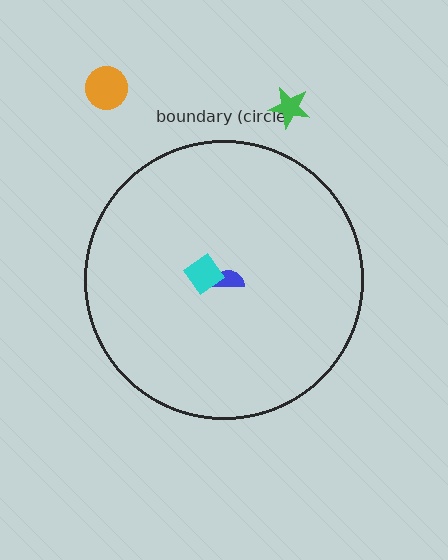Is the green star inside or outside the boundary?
Outside.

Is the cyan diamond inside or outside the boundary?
Inside.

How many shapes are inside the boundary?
2 inside, 2 outside.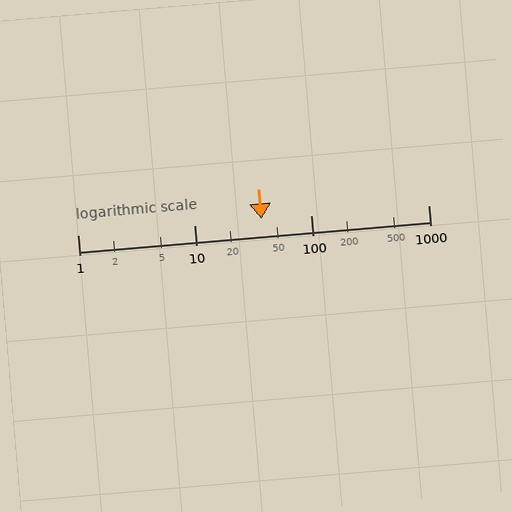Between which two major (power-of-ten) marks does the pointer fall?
The pointer is between 10 and 100.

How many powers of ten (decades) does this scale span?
The scale spans 3 decades, from 1 to 1000.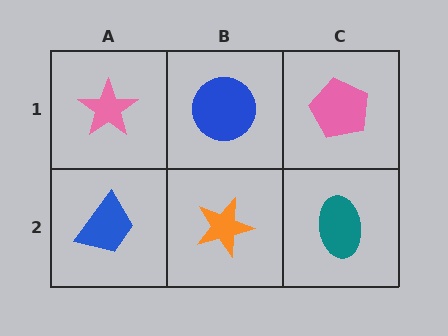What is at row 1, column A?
A pink star.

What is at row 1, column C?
A pink pentagon.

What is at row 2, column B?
An orange star.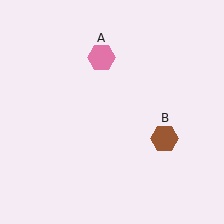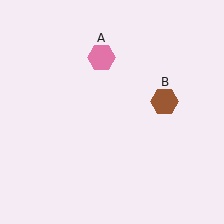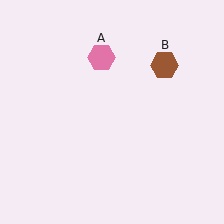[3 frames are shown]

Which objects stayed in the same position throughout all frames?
Pink hexagon (object A) remained stationary.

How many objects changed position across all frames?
1 object changed position: brown hexagon (object B).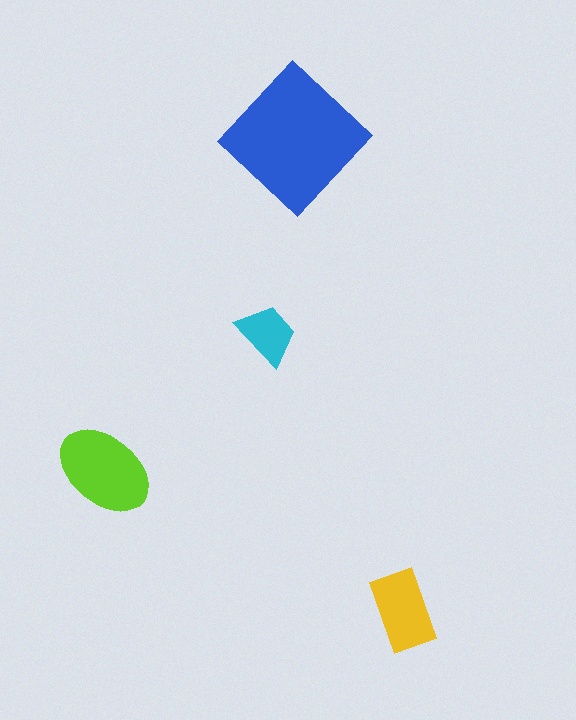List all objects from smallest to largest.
The cyan trapezoid, the yellow rectangle, the lime ellipse, the blue diamond.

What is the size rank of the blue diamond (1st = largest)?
1st.